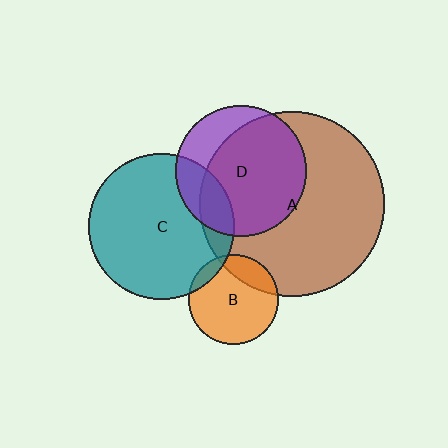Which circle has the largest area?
Circle A (brown).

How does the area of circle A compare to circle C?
Approximately 1.6 times.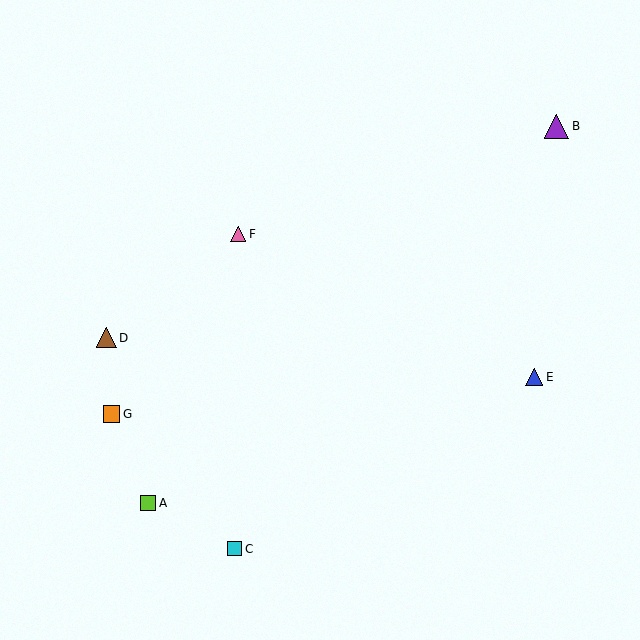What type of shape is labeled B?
Shape B is a purple triangle.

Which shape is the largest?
The purple triangle (labeled B) is the largest.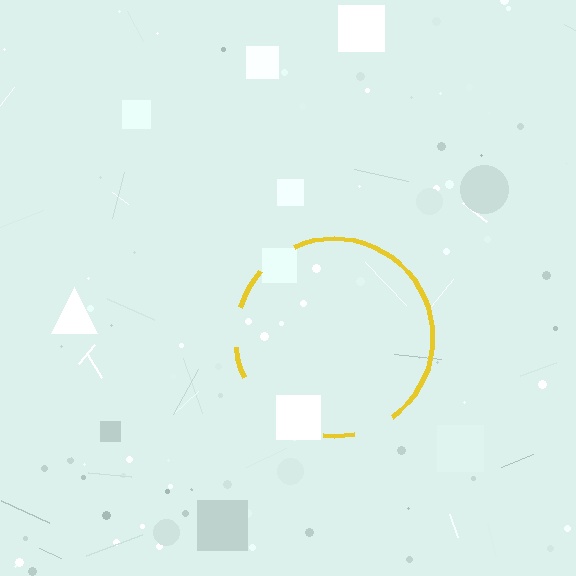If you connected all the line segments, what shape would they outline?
They would outline a circle.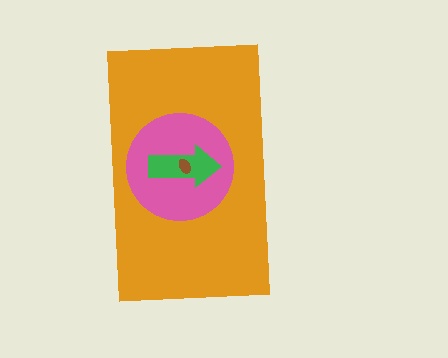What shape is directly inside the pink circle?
The green arrow.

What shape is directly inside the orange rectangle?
The pink circle.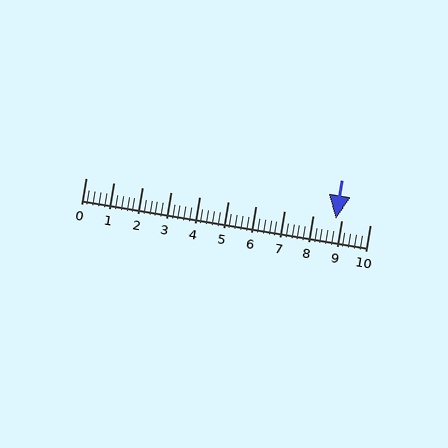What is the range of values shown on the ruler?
The ruler shows values from 0 to 10.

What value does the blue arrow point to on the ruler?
The blue arrow points to approximately 8.8.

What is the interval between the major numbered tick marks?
The major tick marks are spaced 1 units apart.